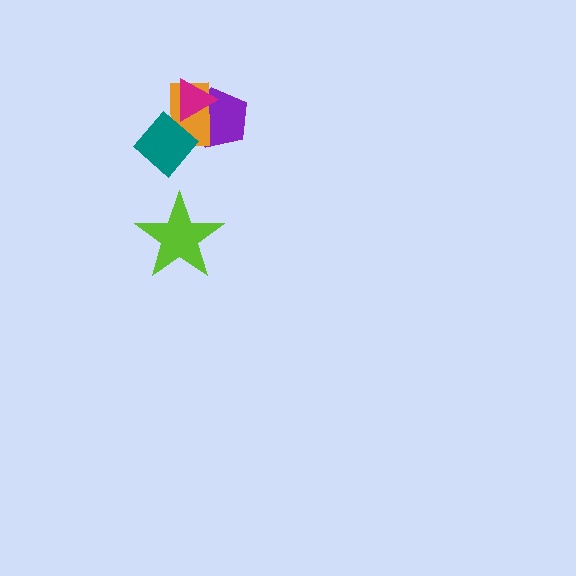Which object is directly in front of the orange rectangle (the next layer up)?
The magenta triangle is directly in front of the orange rectangle.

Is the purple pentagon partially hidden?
Yes, it is partially covered by another shape.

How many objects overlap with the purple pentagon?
2 objects overlap with the purple pentagon.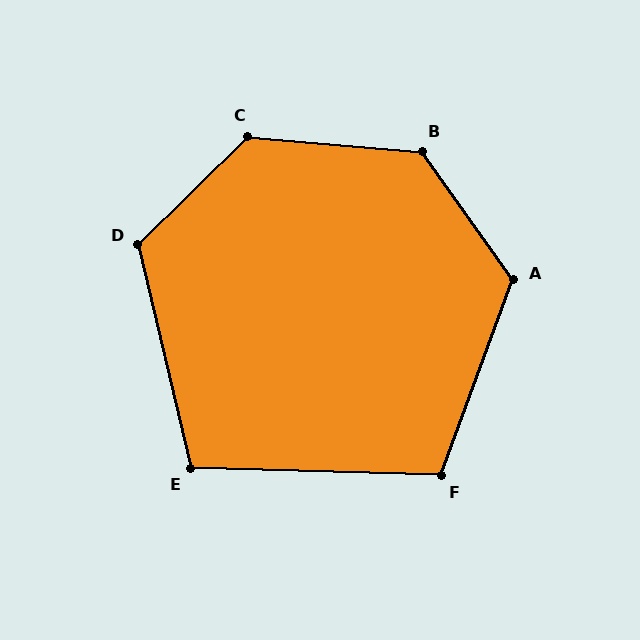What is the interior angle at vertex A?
Approximately 125 degrees (obtuse).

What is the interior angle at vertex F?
Approximately 108 degrees (obtuse).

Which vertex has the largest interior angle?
C, at approximately 131 degrees.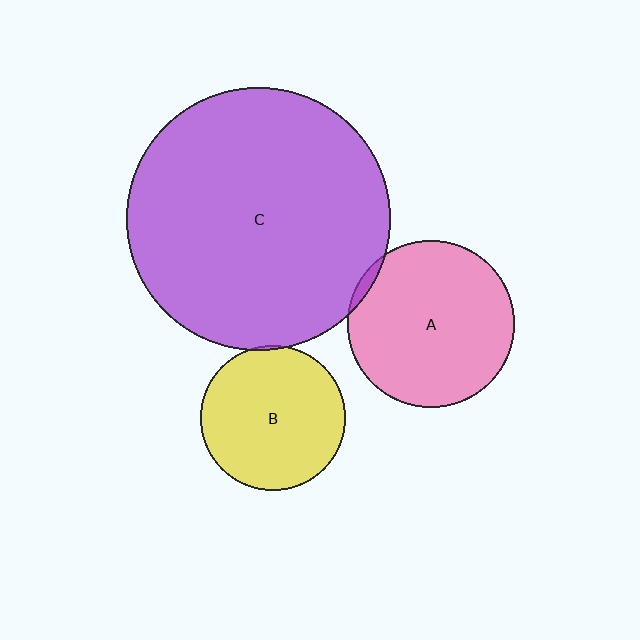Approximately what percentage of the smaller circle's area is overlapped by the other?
Approximately 5%.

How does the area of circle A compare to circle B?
Approximately 1.3 times.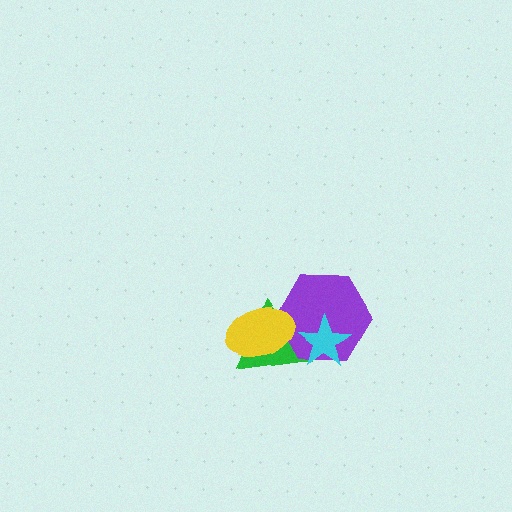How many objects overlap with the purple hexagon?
3 objects overlap with the purple hexagon.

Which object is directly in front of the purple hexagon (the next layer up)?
The cyan star is directly in front of the purple hexagon.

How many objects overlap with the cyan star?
2 objects overlap with the cyan star.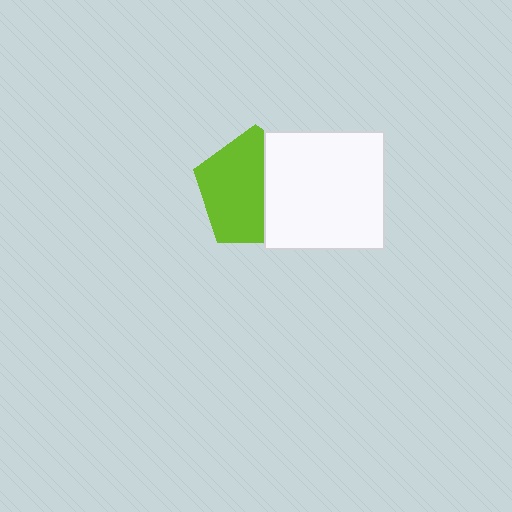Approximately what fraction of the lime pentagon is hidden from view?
Roughly 41% of the lime pentagon is hidden behind the white rectangle.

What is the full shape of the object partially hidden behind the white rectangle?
The partially hidden object is a lime pentagon.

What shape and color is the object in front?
The object in front is a white rectangle.